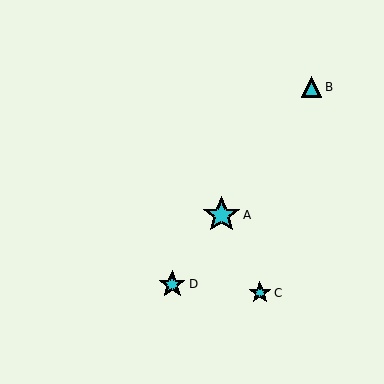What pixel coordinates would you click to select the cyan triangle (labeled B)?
Click at (311, 87) to select the cyan triangle B.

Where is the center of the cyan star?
The center of the cyan star is at (172, 284).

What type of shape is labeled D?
Shape D is a cyan star.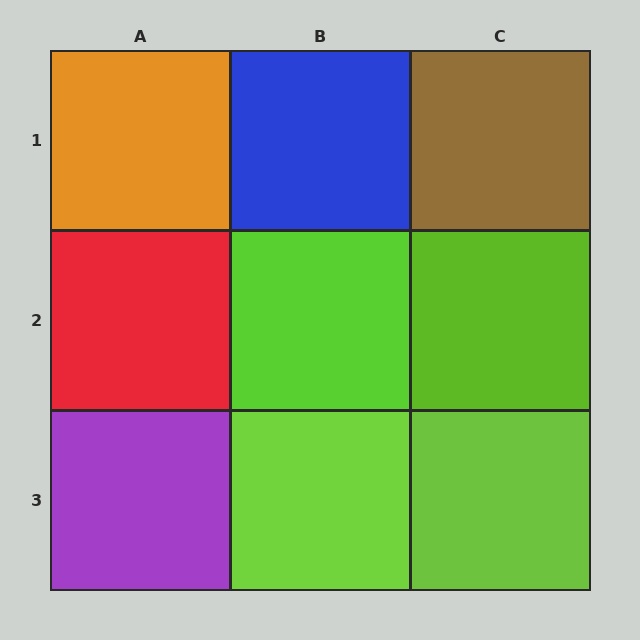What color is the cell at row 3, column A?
Purple.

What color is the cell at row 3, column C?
Lime.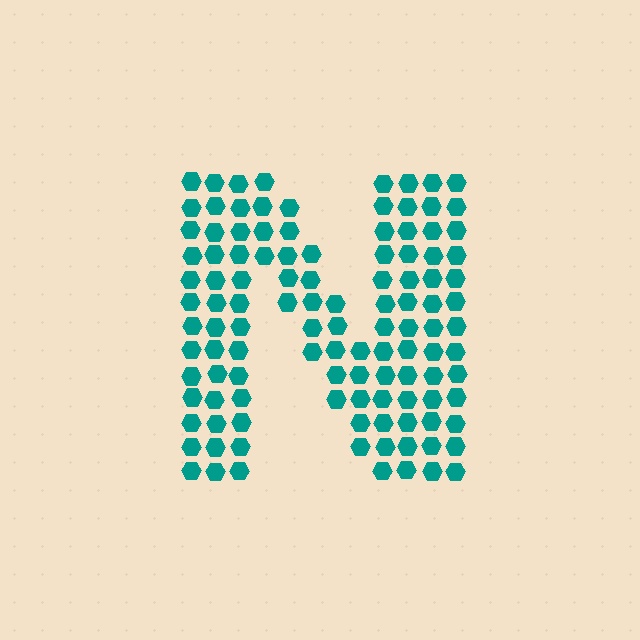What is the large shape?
The large shape is the letter N.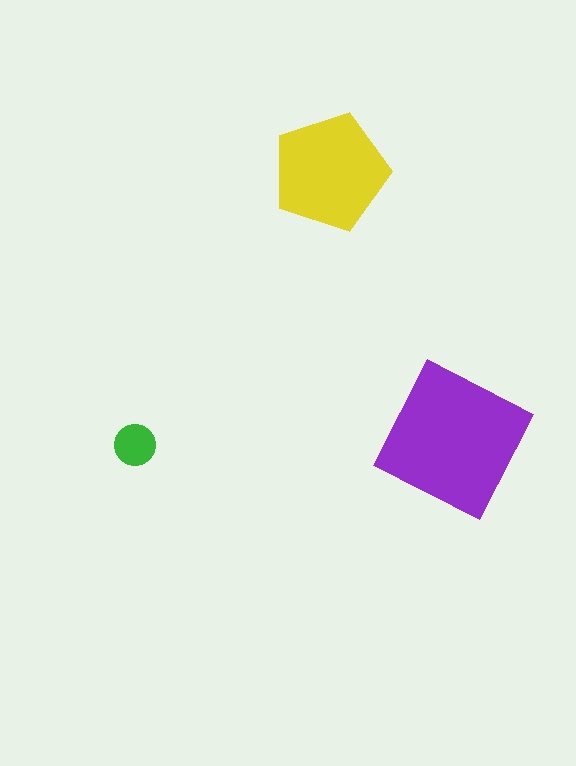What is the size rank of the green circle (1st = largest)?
3rd.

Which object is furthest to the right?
The purple square is rightmost.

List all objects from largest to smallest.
The purple square, the yellow pentagon, the green circle.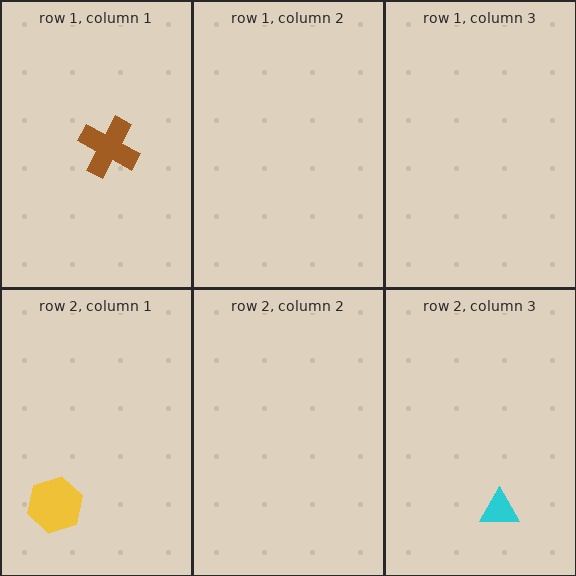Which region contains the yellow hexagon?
The row 2, column 1 region.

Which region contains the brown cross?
The row 1, column 1 region.